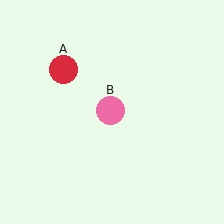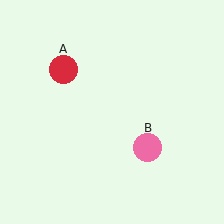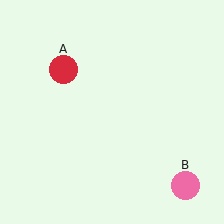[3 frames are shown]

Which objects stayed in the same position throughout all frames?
Red circle (object A) remained stationary.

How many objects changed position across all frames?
1 object changed position: pink circle (object B).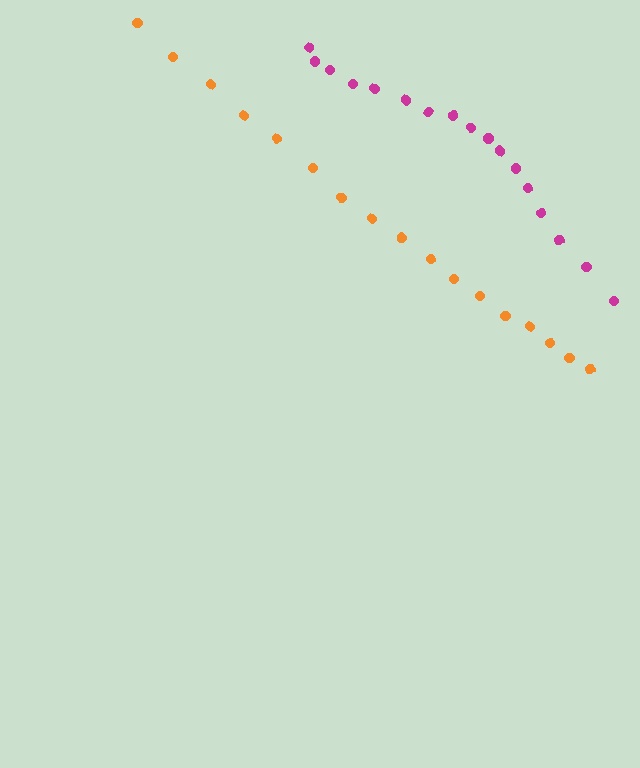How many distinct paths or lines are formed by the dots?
There are 2 distinct paths.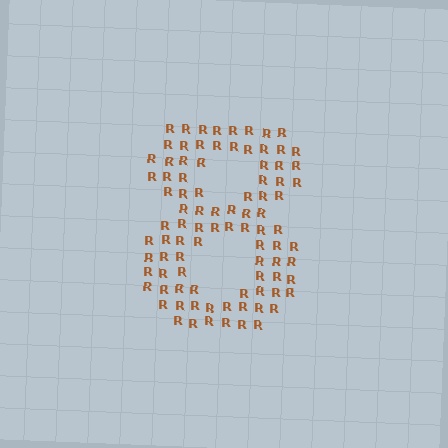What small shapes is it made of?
It is made of small letter R's.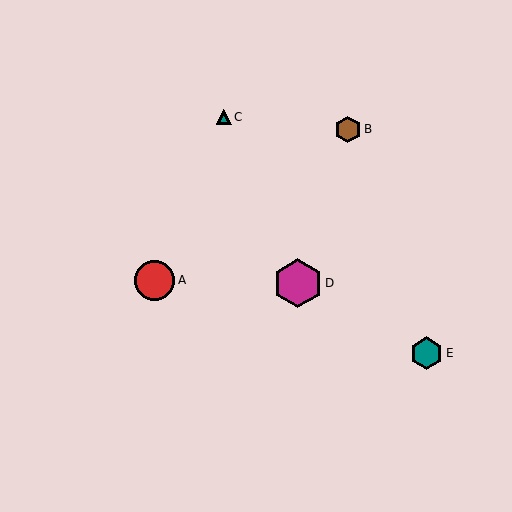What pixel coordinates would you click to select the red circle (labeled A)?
Click at (155, 280) to select the red circle A.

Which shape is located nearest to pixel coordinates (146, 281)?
The red circle (labeled A) at (155, 280) is nearest to that location.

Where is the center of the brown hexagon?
The center of the brown hexagon is at (348, 129).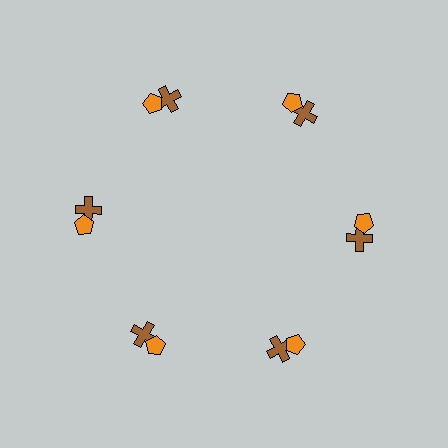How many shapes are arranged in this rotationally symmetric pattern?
There are 12 shapes, arranged in 6 groups of 2.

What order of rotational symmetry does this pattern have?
This pattern has 6-fold rotational symmetry.